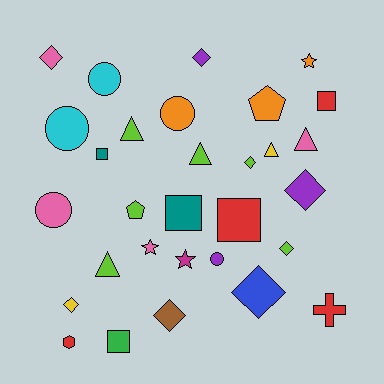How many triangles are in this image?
There are 5 triangles.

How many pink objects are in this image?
There are 4 pink objects.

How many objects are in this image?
There are 30 objects.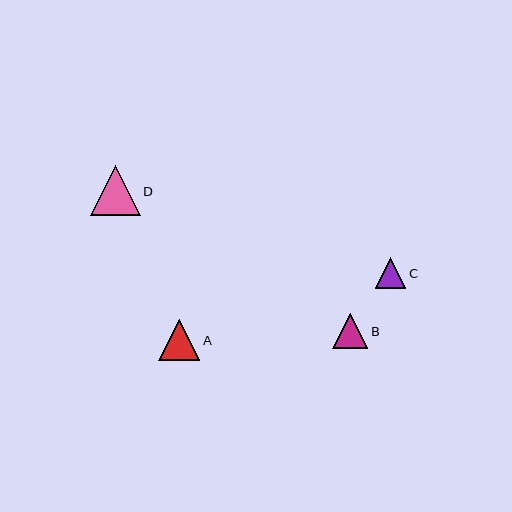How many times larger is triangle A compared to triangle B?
Triangle A is approximately 1.2 times the size of triangle B.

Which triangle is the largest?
Triangle D is the largest with a size of approximately 50 pixels.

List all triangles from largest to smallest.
From largest to smallest: D, A, B, C.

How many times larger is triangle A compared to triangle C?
Triangle A is approximately 1.3 times the size of triangle C.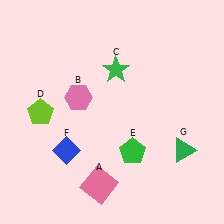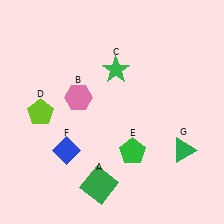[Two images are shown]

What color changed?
The square (A) changed from pink in Image 1 to green in Image 2.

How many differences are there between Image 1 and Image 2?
There is 1 difference between the two images.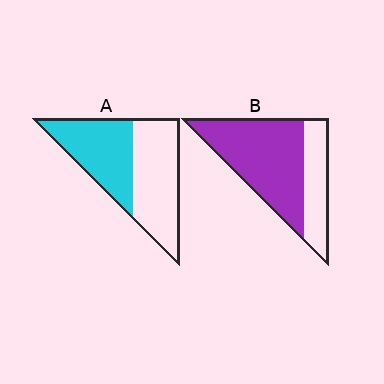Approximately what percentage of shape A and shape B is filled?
A is approximately 45% and B is approximately 70%.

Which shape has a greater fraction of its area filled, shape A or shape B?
Shape B.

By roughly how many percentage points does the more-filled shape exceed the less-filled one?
By roughly 20 percentage points (B over A).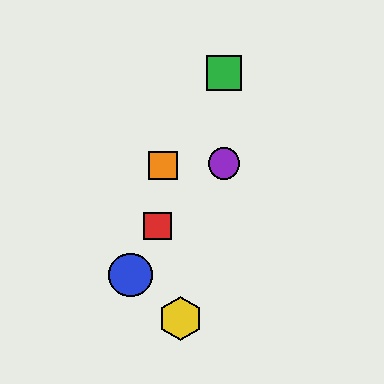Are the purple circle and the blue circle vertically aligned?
No, the purple circle is at x≈224 and the blue circle is at x≈131.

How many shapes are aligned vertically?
2 shapes (the green square, the purple circle) are aligned vertically.